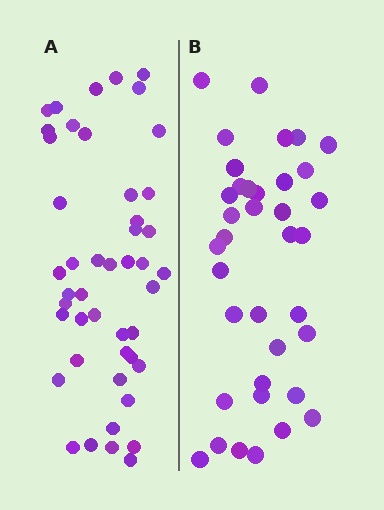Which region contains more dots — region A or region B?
Region A (the left region) has more dots.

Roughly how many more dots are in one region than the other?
Region A has roughly 8 or so more dots than region B.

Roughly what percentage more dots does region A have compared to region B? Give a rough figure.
About 25% more.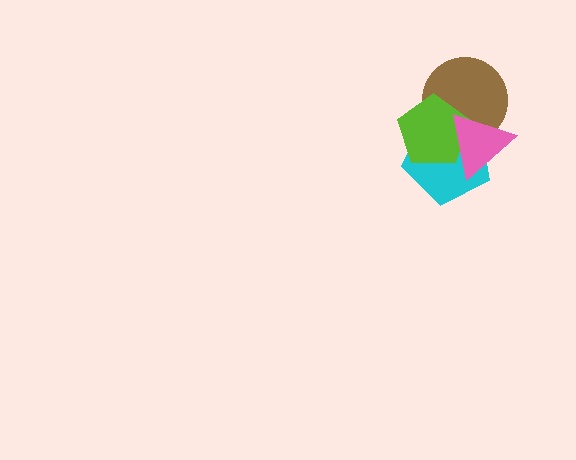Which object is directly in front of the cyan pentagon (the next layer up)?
The brown circle is directly in front of the cyan pentagon.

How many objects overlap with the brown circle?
3 objects overlap with the brown circle.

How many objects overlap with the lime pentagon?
3 objects overlap with the lime pentagon.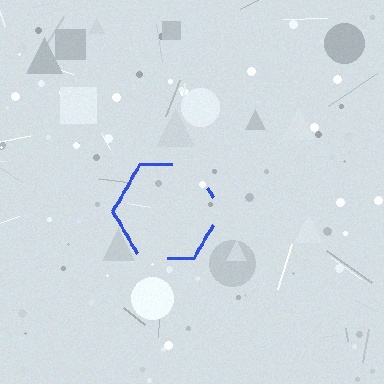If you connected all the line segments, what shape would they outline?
They would outline a hexagon.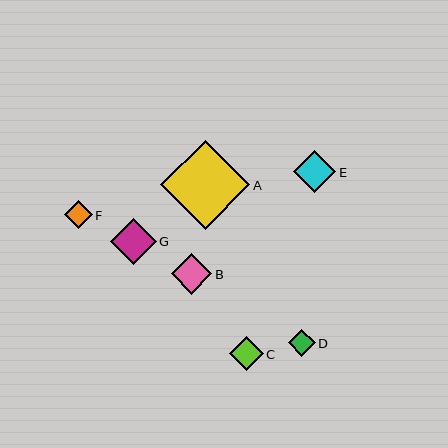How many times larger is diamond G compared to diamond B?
Diamond G is approximately 1.1 times the size of diamond B.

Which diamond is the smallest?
Diamond D is the smallest with a size of approximately 27 pixels.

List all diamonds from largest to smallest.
From largest to smallest: A, G, E, B, C, F, D.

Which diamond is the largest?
Diamond A is the largest with a size of approximately 89 pixels.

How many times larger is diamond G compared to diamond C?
Diamond G is approximately 1.3 times the size of diamond C.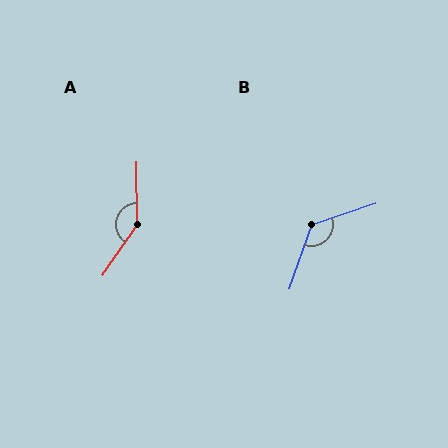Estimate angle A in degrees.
Approximately 145 degrees.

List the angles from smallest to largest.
B (128°), A (145°).